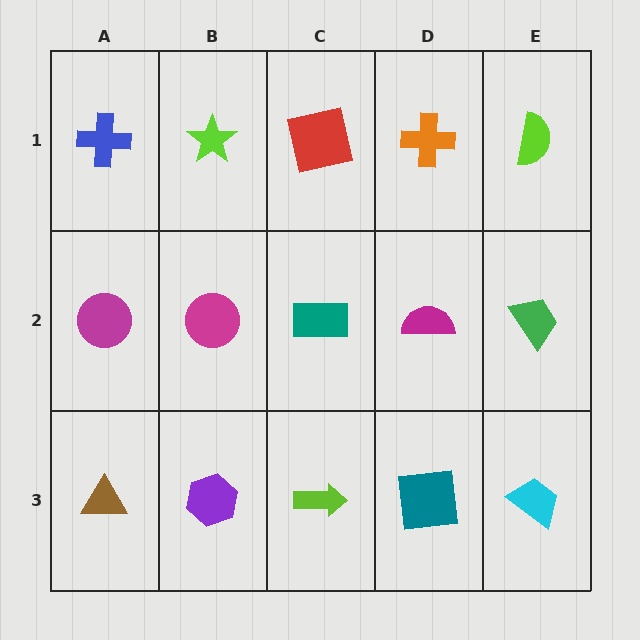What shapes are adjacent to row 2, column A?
A blue cross (row 1, column A), a brown triangle (row 3, column A), a magenta circle (row 2, column B).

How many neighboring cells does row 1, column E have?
2.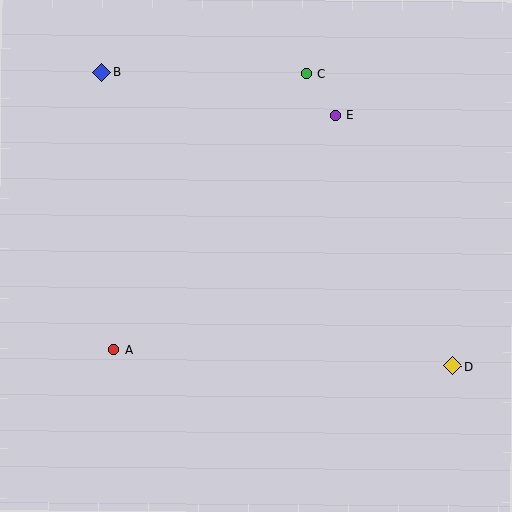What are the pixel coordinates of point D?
Point D is at (453, 366).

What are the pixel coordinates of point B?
Point B is at (102, 72).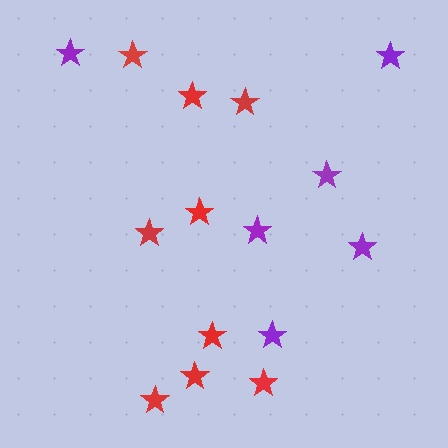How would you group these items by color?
There are 2 groups: one group of purple stars (6) and one group of red stars (9).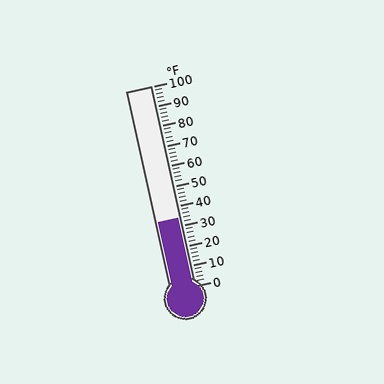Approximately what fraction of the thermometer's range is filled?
The thermometer is filled to approximately 35% of its range.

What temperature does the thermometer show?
The thermometer shows approximately 34°F.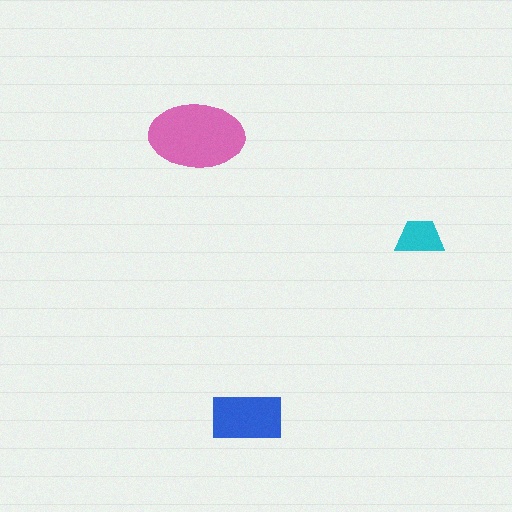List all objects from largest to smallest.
The pink ellipse, the blue rectangle, the cyan trapezoid.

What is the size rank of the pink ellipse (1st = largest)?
1st.